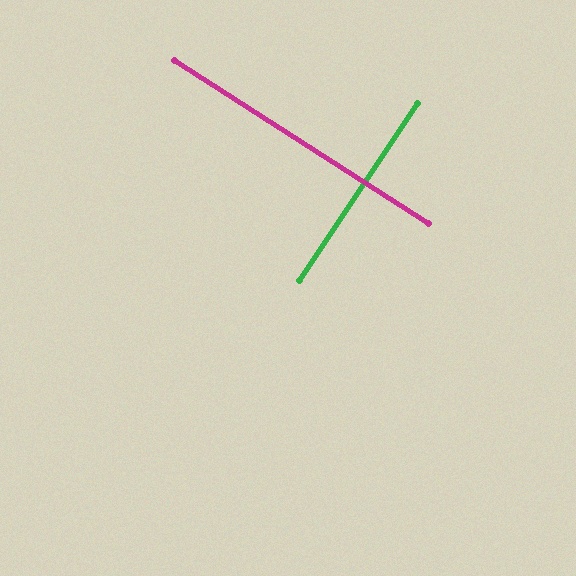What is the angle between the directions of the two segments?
Approximately 89 degrees.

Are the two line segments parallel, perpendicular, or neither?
Perpendicular — they meet at approximately 89°.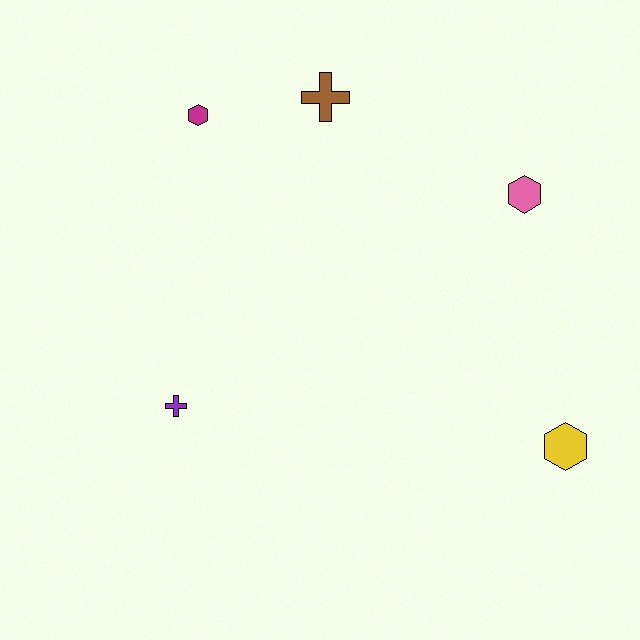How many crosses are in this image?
There are 2 crosses.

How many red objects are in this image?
There are no red objects.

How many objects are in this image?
There are 5 objects.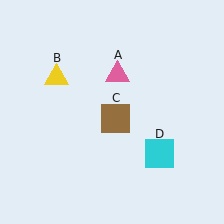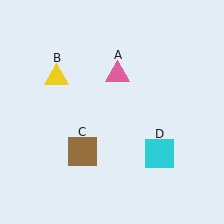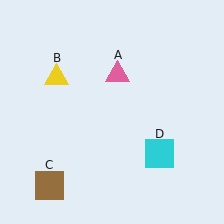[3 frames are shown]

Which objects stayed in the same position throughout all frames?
Pink triangle (object A) and yellow triangle (object B) and cyan square (object D) remained stationary.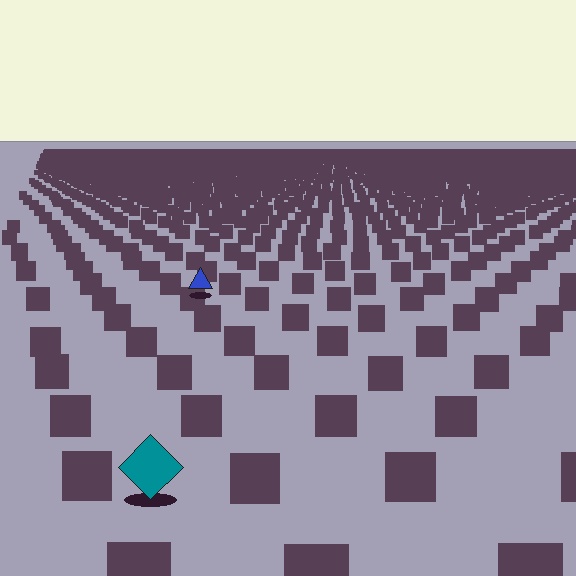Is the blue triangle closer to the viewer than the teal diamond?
No. The teal diamond is closer — you can tell from the texture gradient: the ground texture is coarser near it.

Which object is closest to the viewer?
The teal diamond is closest. The texture marks near it are larger and more spread out.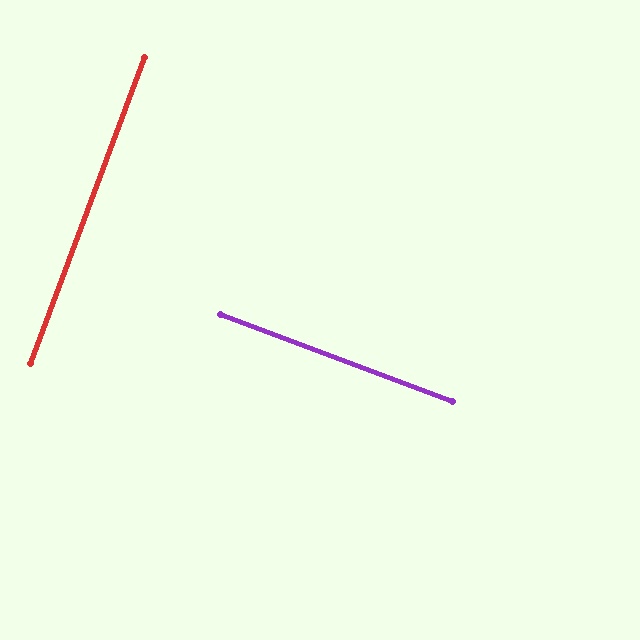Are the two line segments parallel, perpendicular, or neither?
Perpendicular — they meet at approximately 90°.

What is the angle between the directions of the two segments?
Approximately 90 degrees.